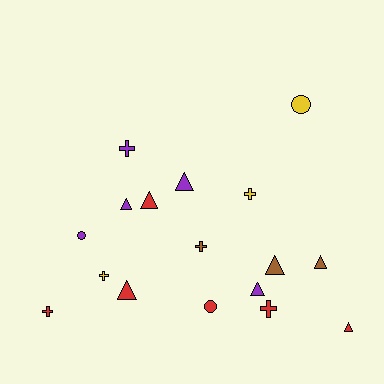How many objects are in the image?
There are 17 objects.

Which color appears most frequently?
Red, with 6 objects.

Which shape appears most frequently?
Triangle, with 8 objects.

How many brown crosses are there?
There is 1 brown cross.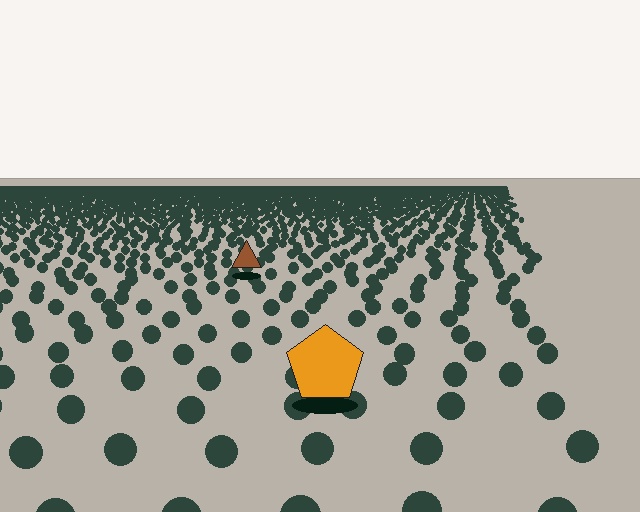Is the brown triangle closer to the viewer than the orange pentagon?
No. The orange pentagon is closer — you can tell from the texture gradient: the ground texture is coarser near it.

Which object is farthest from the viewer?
The brown triangle is farthest from the viewer. It appears smaller and the ground texture around it is denser.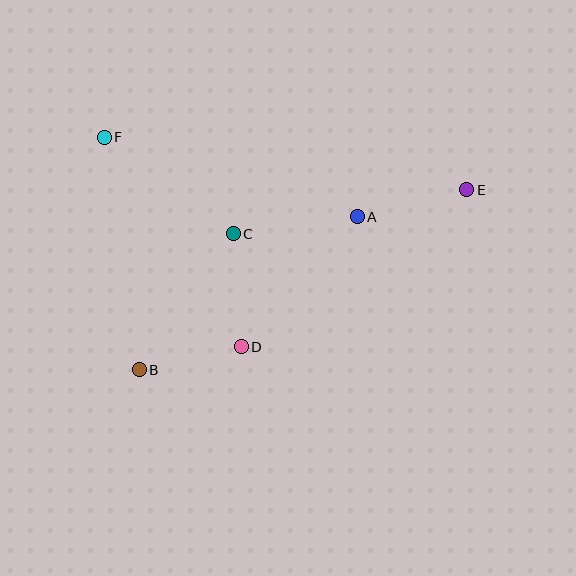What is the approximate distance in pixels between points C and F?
The distance between C and F is approximately 161 pixels.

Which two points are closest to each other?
Points B and D are closest to each other.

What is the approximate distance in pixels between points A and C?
The distance between A and C is approximately 125 pixels.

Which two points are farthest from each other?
Points B and E are farthest from each other.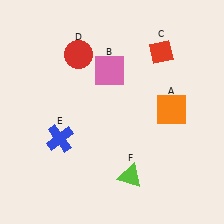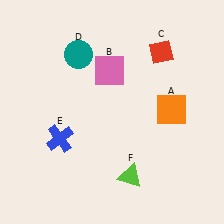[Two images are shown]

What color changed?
The circle (D) changed from red in Image 1 to teal in Image 2.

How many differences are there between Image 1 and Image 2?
There is 1 difference between the two images.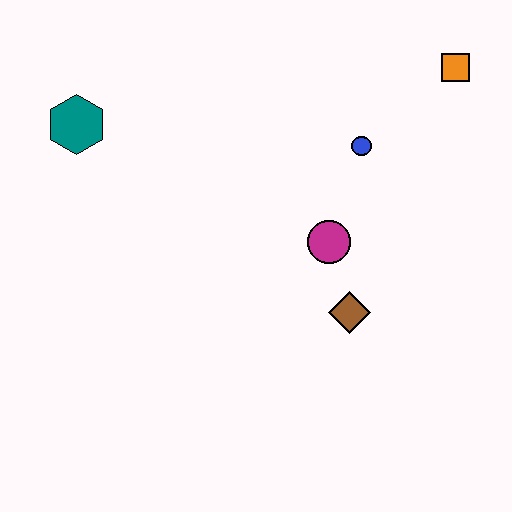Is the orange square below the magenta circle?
No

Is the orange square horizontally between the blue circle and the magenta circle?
No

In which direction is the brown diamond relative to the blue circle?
The brown diamond is below the blue circle.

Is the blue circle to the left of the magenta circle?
No